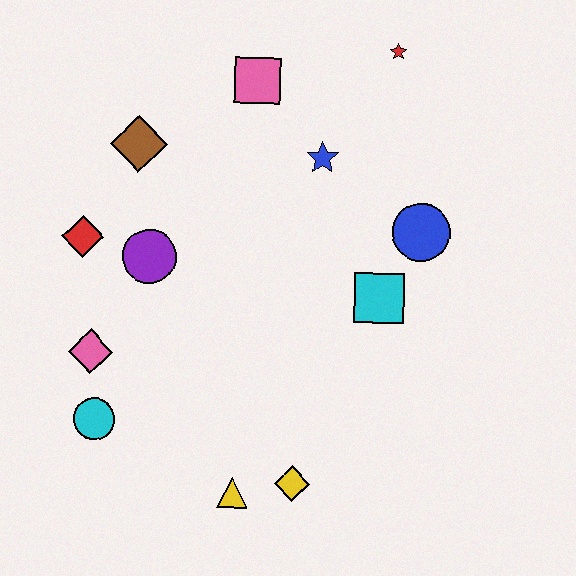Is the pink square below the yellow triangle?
No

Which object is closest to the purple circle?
The red diamond is closest to the purple circle.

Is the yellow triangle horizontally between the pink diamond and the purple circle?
No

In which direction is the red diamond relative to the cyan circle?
The red diamond is above the cyan circle.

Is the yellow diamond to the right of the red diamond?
Yes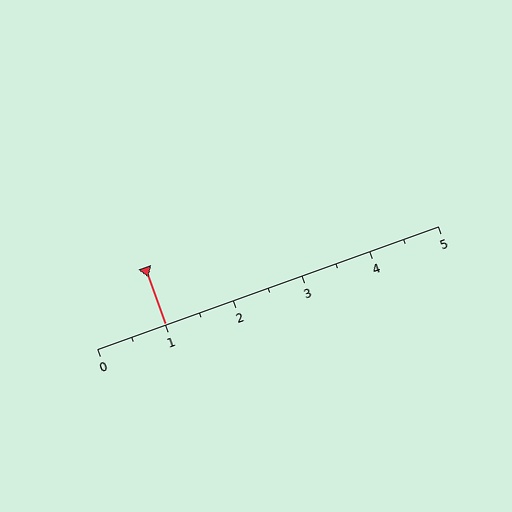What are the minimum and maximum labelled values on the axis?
The axis runs from 0 to 5.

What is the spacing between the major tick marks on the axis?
The major ticks are spaced 1 apart.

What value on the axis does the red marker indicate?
The marker indicates approximately 1.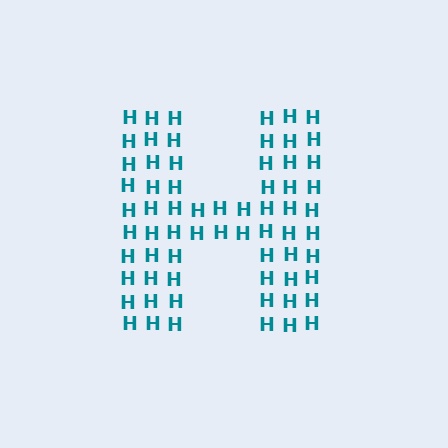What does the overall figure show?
The overall figure shows the letter H.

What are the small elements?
The small elements are letter H's.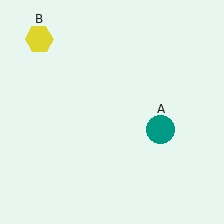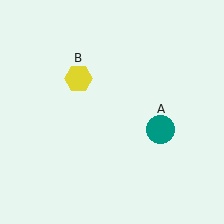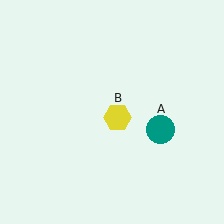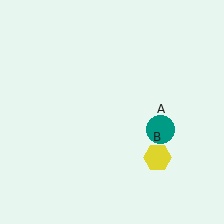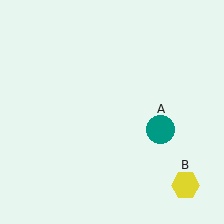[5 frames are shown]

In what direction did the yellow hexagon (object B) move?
The yellow hexagon (object B) moved down and to the right.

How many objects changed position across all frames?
1 object changed position: yellow hexagon (object B).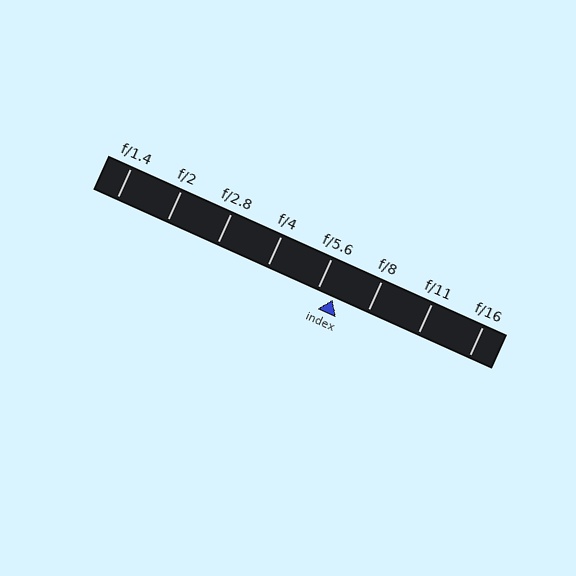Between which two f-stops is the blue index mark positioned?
The index mark is between f/5.6 and f/8.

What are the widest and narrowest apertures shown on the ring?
The widest aperture shown is f/1.4 and the narrowest is f/16.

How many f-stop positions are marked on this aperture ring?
There are 8 f-stop positions marked.